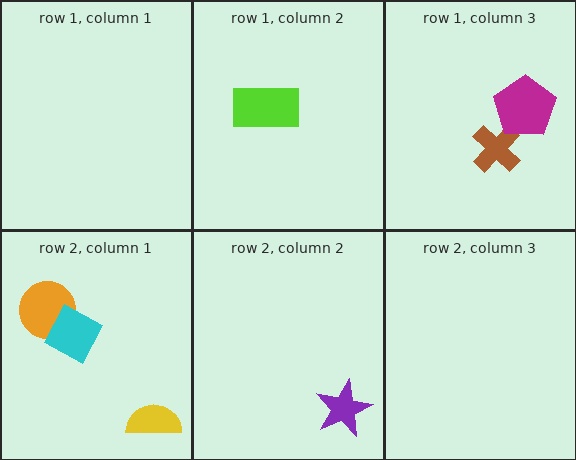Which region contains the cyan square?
The row 2, column 1 region.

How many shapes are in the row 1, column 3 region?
2.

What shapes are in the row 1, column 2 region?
The lime rectangle.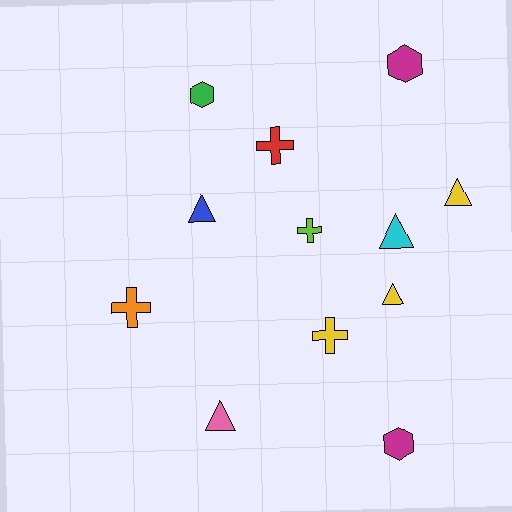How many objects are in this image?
There are 12 objects.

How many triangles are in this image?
There are 5 triangles.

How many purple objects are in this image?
There are no purple objects.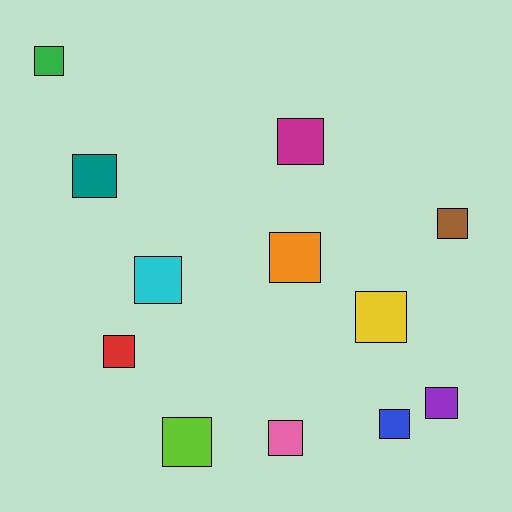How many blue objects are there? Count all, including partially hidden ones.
There is 1 blue object.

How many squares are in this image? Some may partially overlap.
There are 12 squares.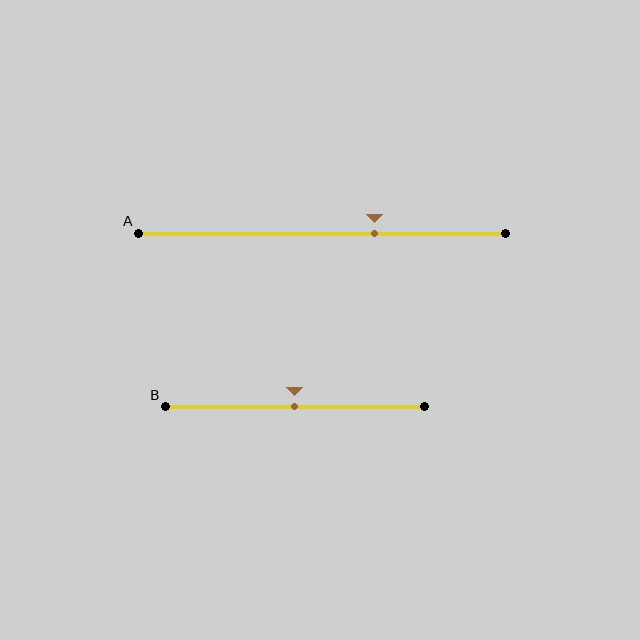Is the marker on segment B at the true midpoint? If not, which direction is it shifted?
Yes, the marker on segment B is at the true midpoint.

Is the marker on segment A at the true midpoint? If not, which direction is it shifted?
No, the marker on segment A is shifted to the right by about 14% of the segment length.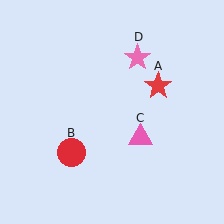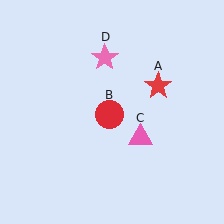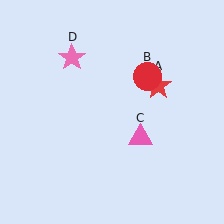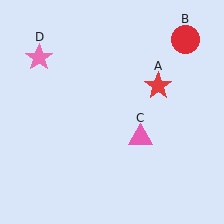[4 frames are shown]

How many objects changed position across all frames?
2 objects changed position: red circle (object B), pink star (object D).